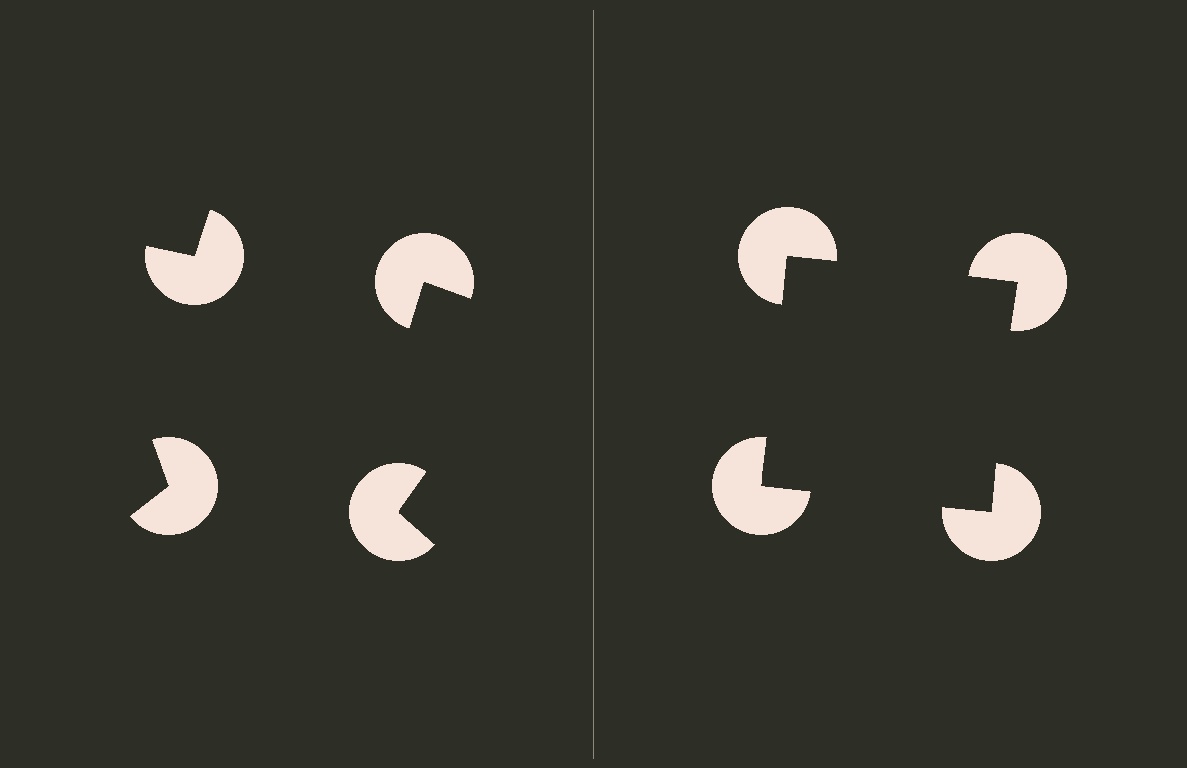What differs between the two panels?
The pac-man discs are positioned identically on both sides; only the wedge orientations differ. On the right they align to a square; on the left they are misaligned.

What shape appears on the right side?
An illusory square.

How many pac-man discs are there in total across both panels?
8 — 4 on each side.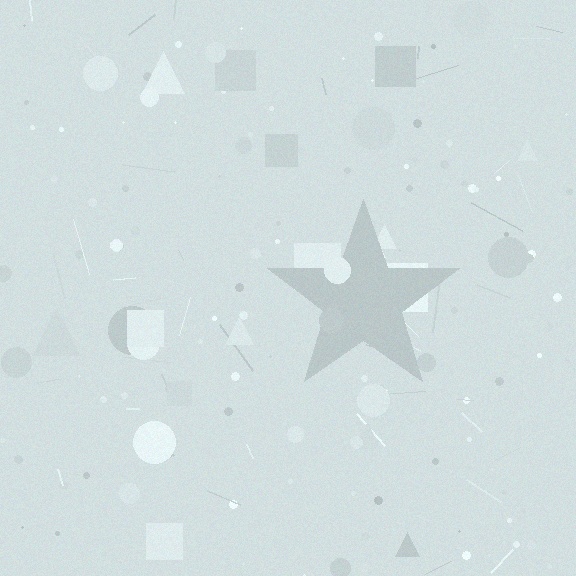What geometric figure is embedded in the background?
A star is embedded in the background.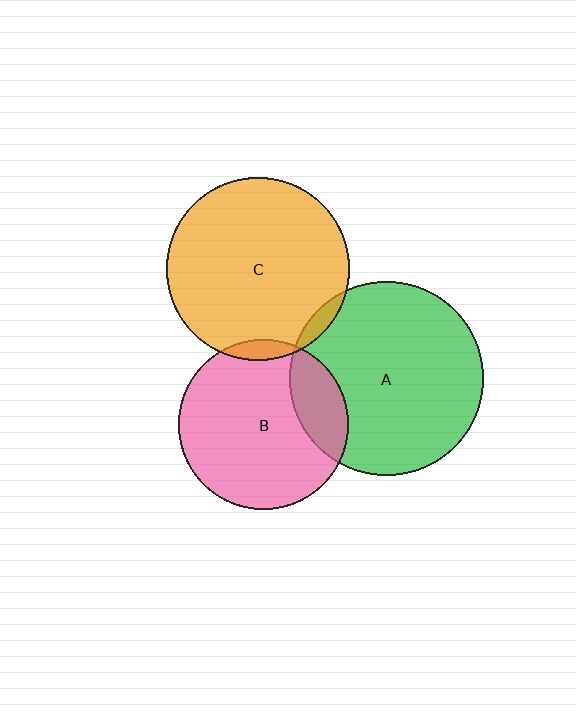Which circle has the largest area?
Circle A (green).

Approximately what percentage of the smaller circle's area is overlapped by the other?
Approximately 5%.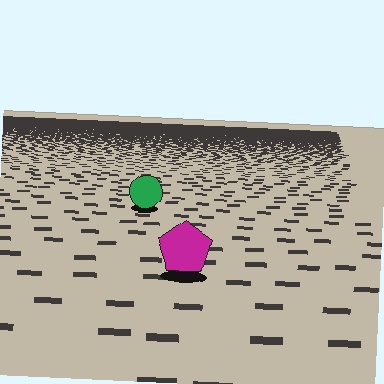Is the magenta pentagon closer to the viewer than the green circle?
Yes. The magenta pentagon is closer — you can tell from the texture gradient: the ground texture is coarser near it.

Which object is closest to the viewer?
The magenta pentagon is closest. The texture marks near it are larger and more spread out.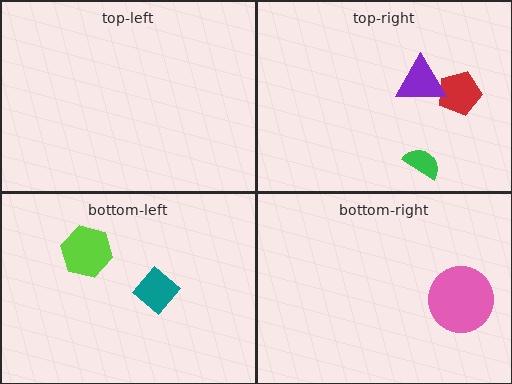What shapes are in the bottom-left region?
The lime hexagon, the teal diamond.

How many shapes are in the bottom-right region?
1.